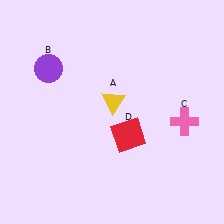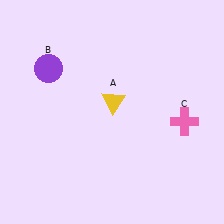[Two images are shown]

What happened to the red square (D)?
The red square (D) was removed in Image 2. It was in the bottom-right area of Image 1.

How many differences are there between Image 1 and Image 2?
There is 1 difference between the two images.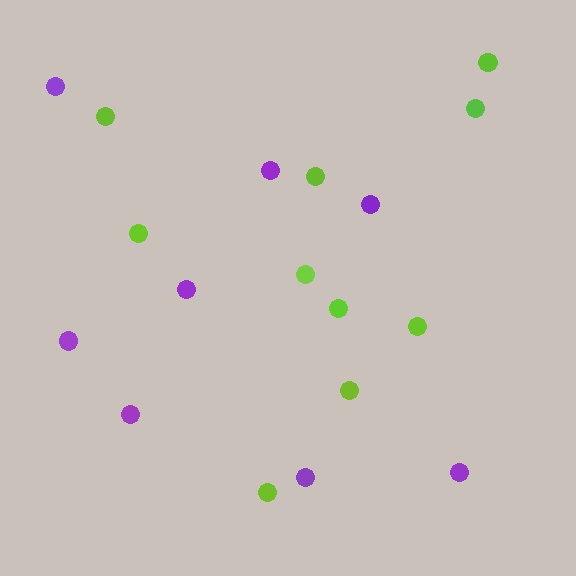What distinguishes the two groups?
There are 2 groups: one group of purple circles (8) and one group of lime circles (10).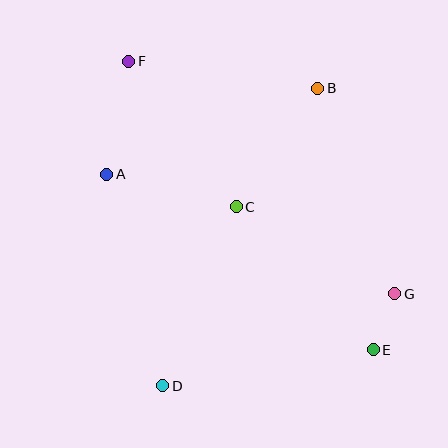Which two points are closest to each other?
Points E and G are closest to each other.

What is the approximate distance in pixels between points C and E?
The distance between C and E is approximately 198 pixels.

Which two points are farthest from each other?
Points E and F are farthest from each other.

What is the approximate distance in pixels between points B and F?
The distance between B and F is approximately 191 pixels.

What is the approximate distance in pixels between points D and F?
The distance between D and F is approximately 326 pixels.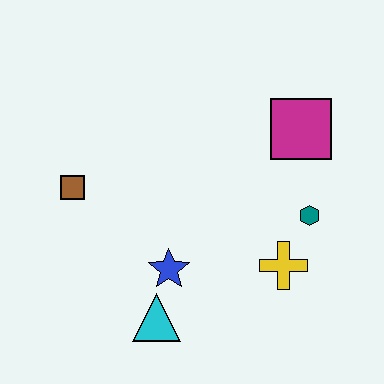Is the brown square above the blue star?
Yes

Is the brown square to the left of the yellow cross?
Yes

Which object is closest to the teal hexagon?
The yellow cross is closest to the teal hexagon.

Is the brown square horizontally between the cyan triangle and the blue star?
No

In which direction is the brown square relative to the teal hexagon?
The brown square is to the left of the teal hexagon.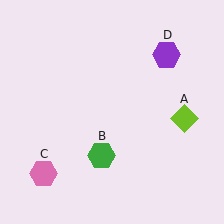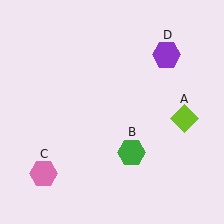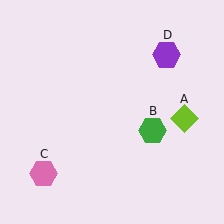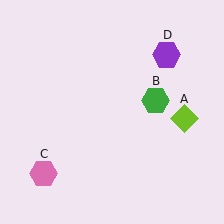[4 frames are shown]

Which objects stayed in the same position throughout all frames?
Lime diamond (object A) and pink hexagon (object C) and purple hexagon (object D) remained stationary.